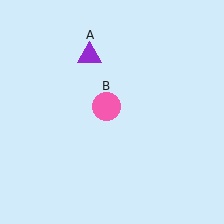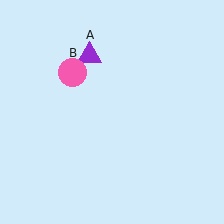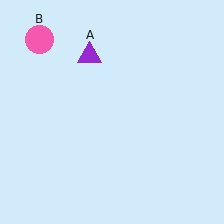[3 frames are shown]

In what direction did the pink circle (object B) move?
The pink circle (object B) moved up and to the left.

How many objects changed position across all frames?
1 object changed position: pink circle (object B).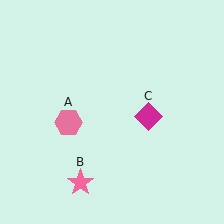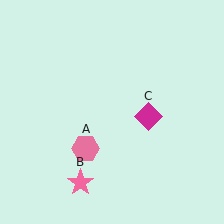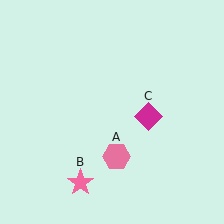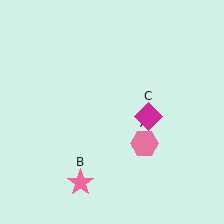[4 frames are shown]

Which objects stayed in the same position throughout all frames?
Pink star (object B) and magenta diamond (object C) remained stationary.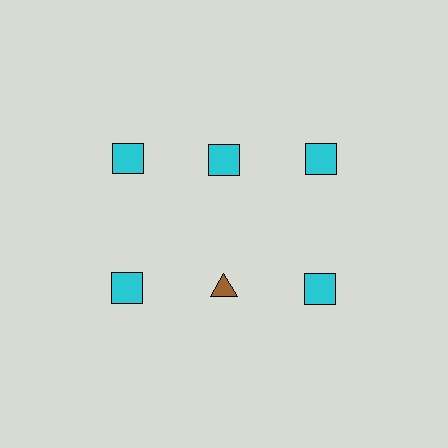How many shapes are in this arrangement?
There are 6 shapes arranged in a grid pattern.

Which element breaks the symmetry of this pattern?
The brown triangle in the second row, second from left column breaks the symmetry. All other shapes are cyan squares.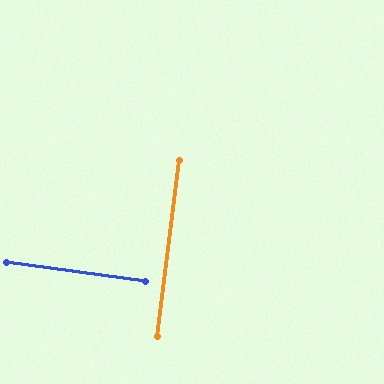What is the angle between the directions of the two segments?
Approximately 90 degrees.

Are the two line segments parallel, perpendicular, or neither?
Perpendicular — they meet at approximately 90°.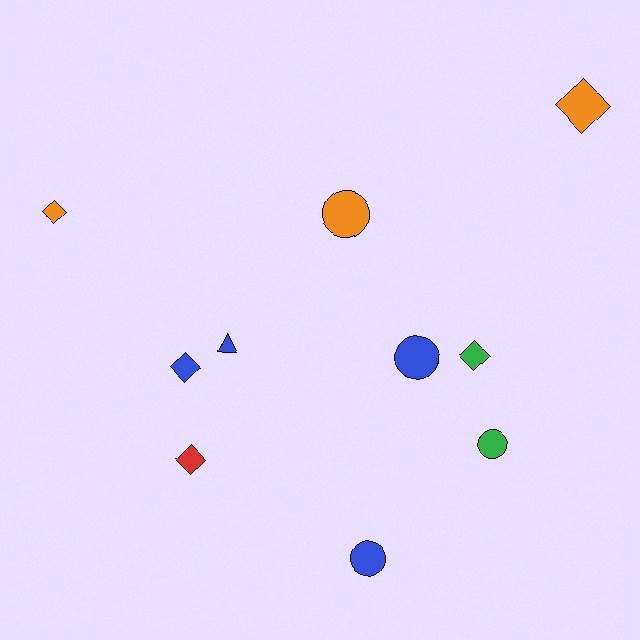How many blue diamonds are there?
There is 1 blue diamond.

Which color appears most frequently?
Blue, with 4 objects.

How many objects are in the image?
There are 10 objects.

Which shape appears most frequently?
Diamond, with 5 objects.